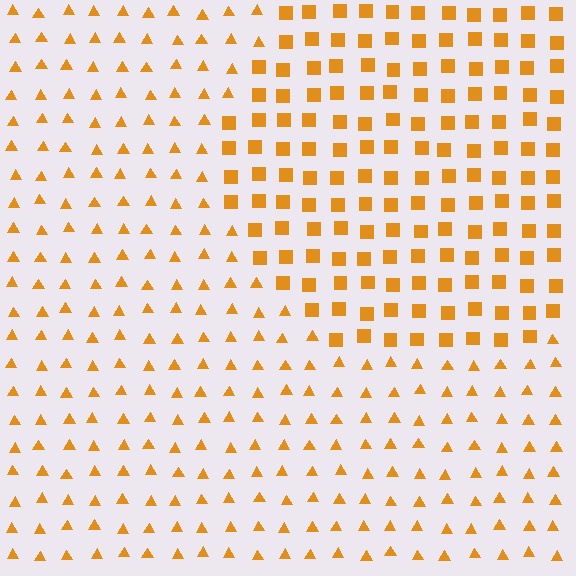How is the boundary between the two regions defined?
The boundary is defined by a change in element shape: squares inside vs. triangles outside. All elements share the same color and spacing.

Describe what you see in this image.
The image is filled with small orange elements arranged in a uniform grid. A circle-shaped region contains squares, while the surrounding area contains triangles. The boundary is defined purely by the change in element shape.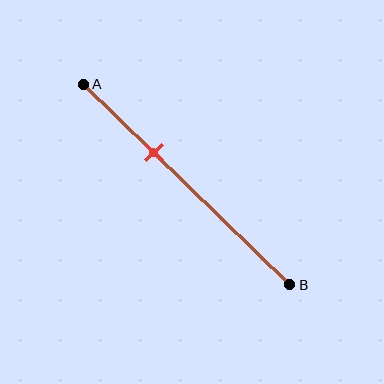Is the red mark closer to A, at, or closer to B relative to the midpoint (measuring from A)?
The red mark is closer to point A than the midpoint of segment AB.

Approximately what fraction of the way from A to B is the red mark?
The red mark is approximately 35% of the way from A to B.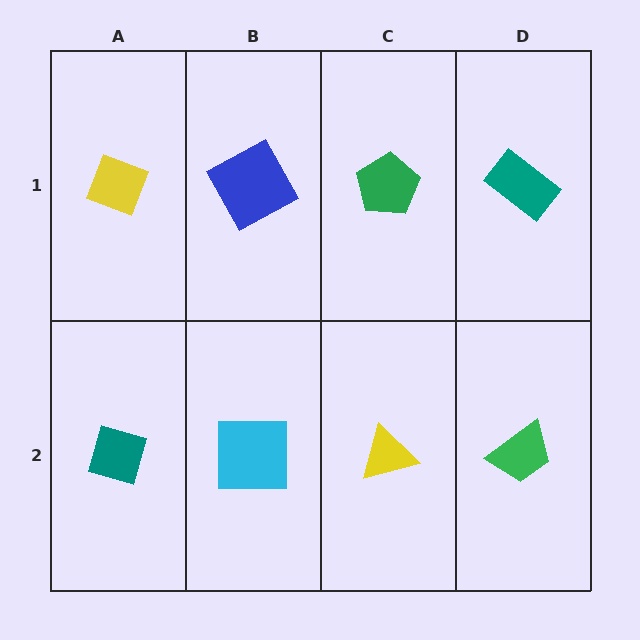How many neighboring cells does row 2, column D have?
2.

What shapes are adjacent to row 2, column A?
A yellow diamond (row 1, column A), a cyan square (row 2, column B).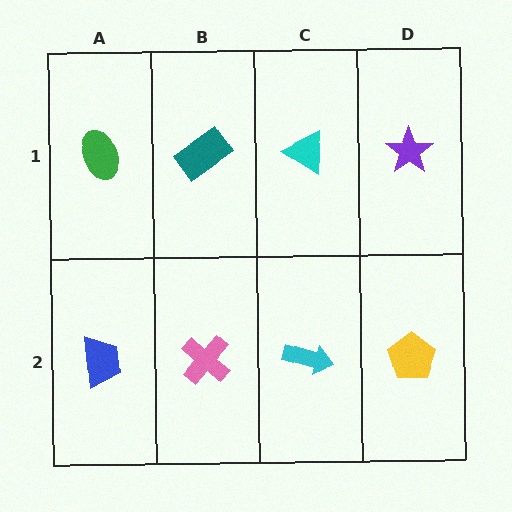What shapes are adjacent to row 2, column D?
A purple star (row 1, column D), a cyan arrow (row 2, column C).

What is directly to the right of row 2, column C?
A yellow pentagon.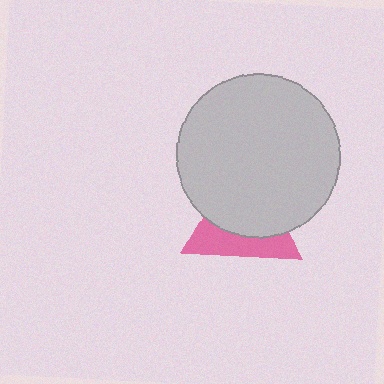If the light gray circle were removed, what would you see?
You would see the complete pink triangle.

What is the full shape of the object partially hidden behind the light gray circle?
The partially hidden object is a pink triangle.